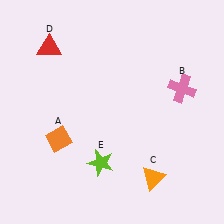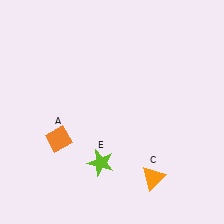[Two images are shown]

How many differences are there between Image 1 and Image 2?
There are 2 differences between the two images.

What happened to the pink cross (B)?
The pink cross (B) was removed in Image 2. It was in the top-right area of Image 1.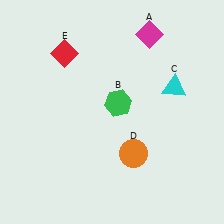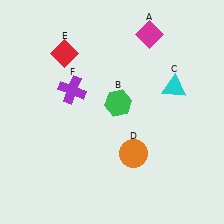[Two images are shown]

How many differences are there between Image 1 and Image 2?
There is 1 difference between the two images.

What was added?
A purple cross (F) was added in Image 2.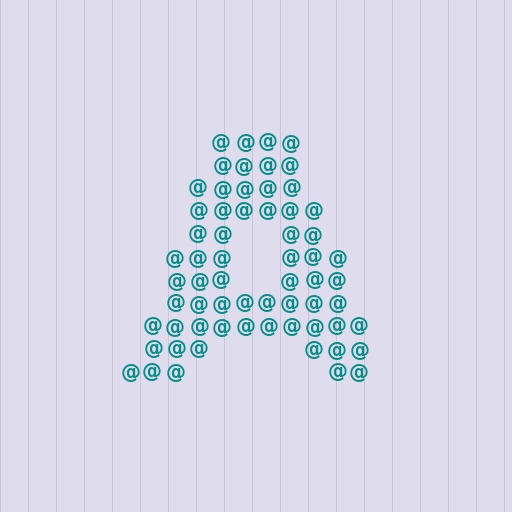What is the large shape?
The large shape is the letter A.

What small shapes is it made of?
It is made of small at signs.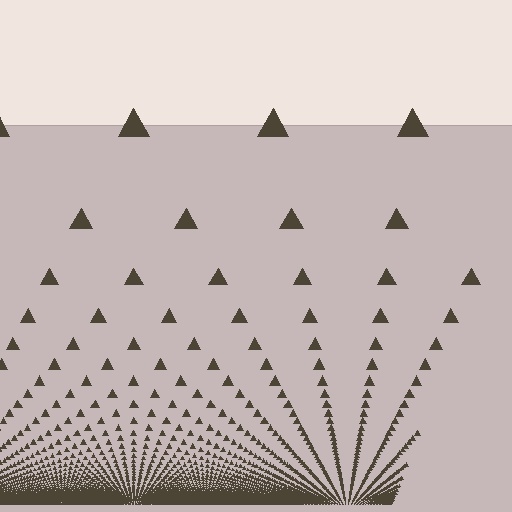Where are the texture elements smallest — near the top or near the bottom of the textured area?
Near the bottom.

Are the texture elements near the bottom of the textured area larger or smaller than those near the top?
Smaller. The gradient is inverted — elements near the bottom are smaller and denser.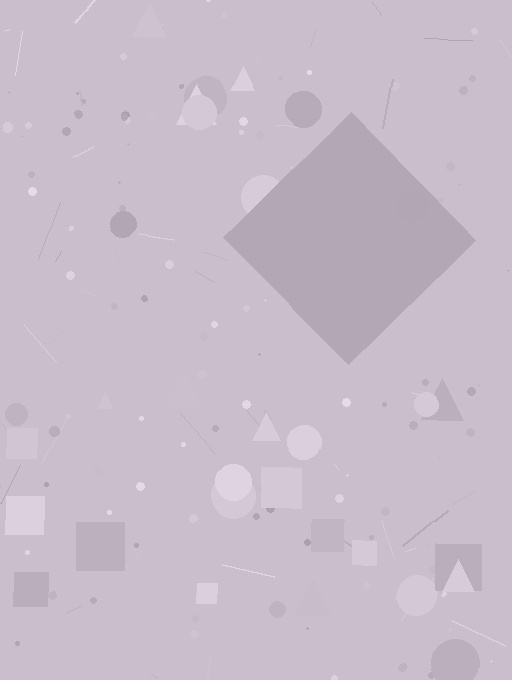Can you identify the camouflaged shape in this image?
The camouflaged shape is a diamond.